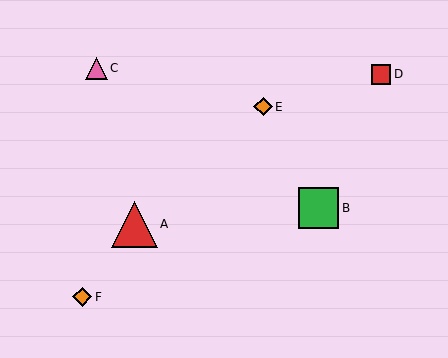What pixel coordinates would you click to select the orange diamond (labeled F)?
Click at (82, 297) to select the orange diamond F.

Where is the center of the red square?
The center of the red square is at (381, 74).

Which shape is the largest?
The red triangle (labeled A) is the largest.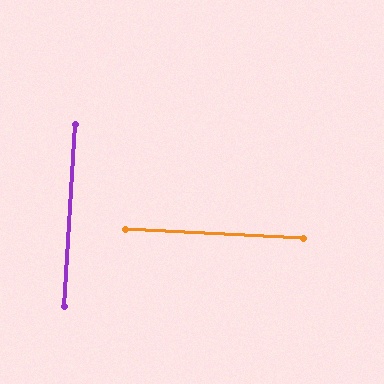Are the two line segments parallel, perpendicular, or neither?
Perpendicular — they meet at approximately 89°.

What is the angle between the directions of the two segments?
Approximately 89 degrees.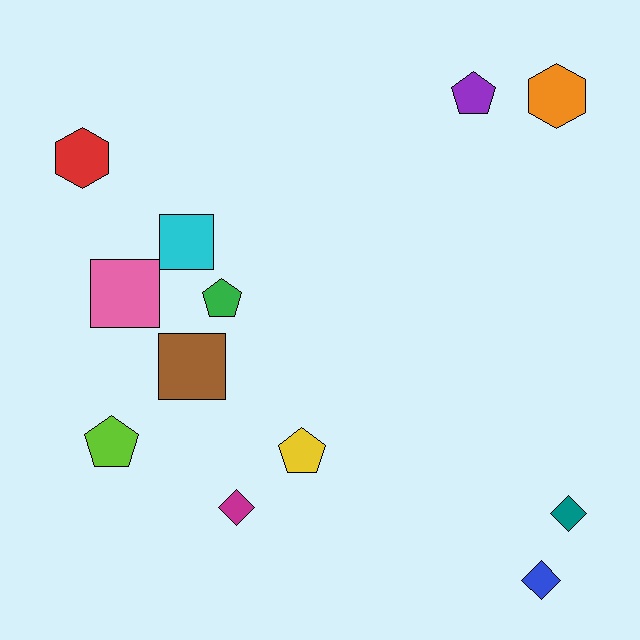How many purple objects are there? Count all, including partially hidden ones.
There is 1 purple object.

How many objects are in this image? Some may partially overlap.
There are 12 objects.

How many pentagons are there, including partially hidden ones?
There are 4 pentagons.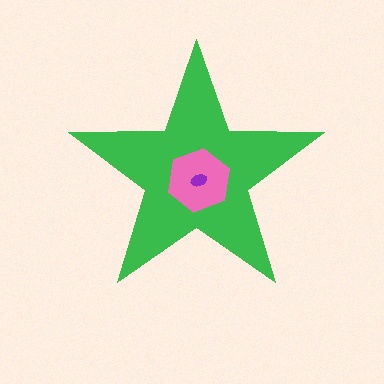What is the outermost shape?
The green star.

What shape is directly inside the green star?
The pink hexagon.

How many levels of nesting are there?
3.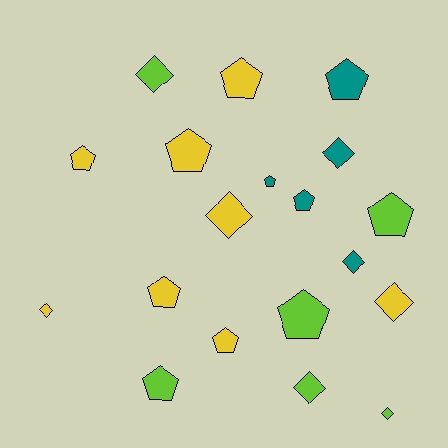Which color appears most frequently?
Yellow, with 8 objects.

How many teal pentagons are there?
There are 3 teal pentagons.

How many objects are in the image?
There are 19 objects.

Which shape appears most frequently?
Pentagon, with 11 objects.